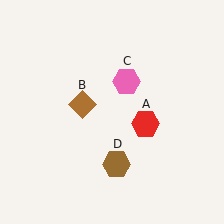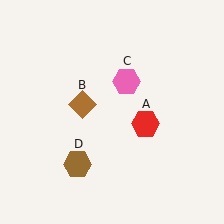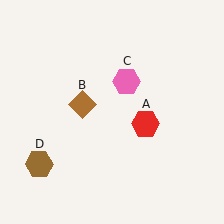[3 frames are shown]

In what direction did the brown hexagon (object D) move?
The brown hexagon (object D) moved left.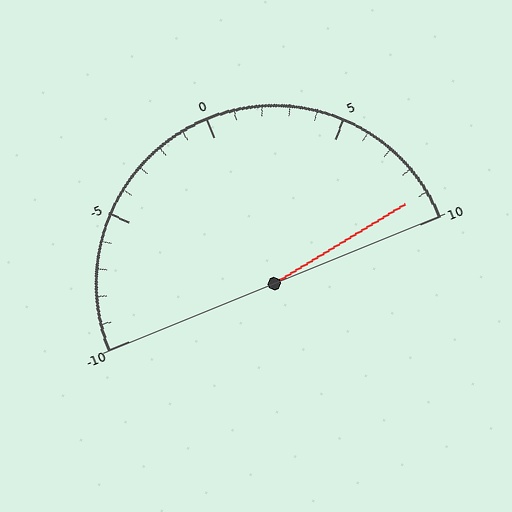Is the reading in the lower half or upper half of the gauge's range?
The reading is in the upper half of the range (-10 to 10).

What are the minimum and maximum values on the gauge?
The gauge ranges from -10 to 10.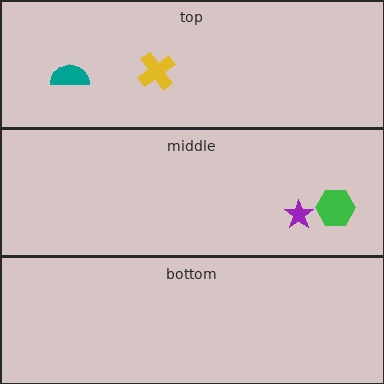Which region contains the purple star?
The middle region.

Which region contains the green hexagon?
The middle region.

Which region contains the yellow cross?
The top region.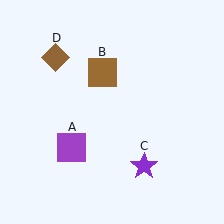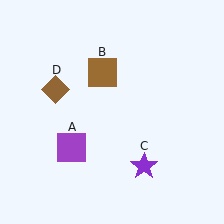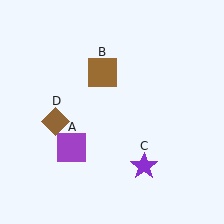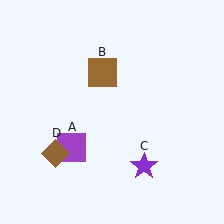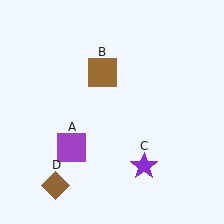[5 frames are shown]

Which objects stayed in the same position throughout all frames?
Purple square (object A) and brown square (object B) and purple star (object C) remained stationary.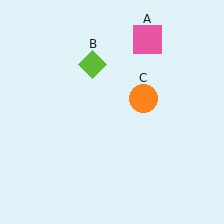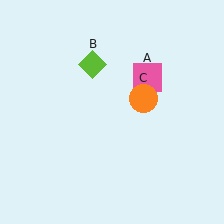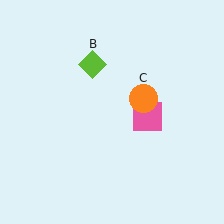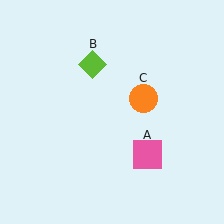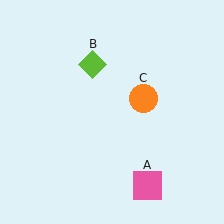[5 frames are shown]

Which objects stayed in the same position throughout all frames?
Lime diamond (object B) and orange circle (object C) remained stationary.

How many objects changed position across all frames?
1 object changed position: pink square (object A).